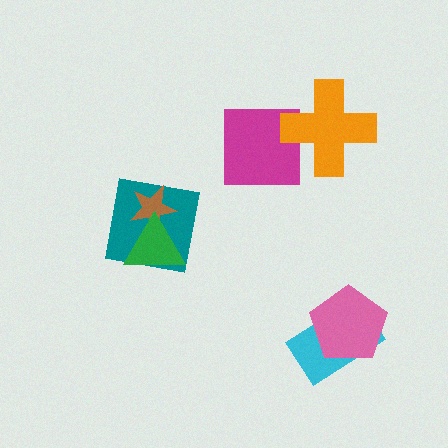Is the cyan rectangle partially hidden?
Yes, it is partially covered by another shape.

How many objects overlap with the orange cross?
1 object overlaps with the orange cross.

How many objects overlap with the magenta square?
1 object overlaps with the magenta square.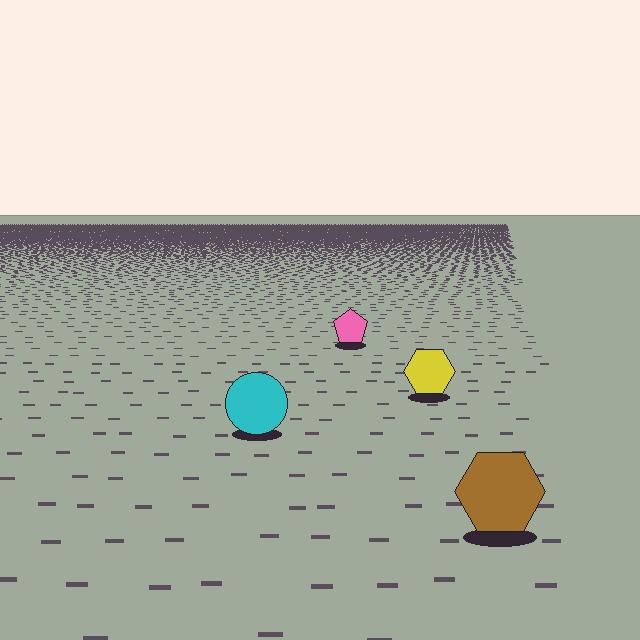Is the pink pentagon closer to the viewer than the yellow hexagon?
No. The yellow hexagon is closer — you can tell from the texture gradient: the ground texture is coarser near it.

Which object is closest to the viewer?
The brown hexagon is closest. The texture marks near it are larger and more spread out.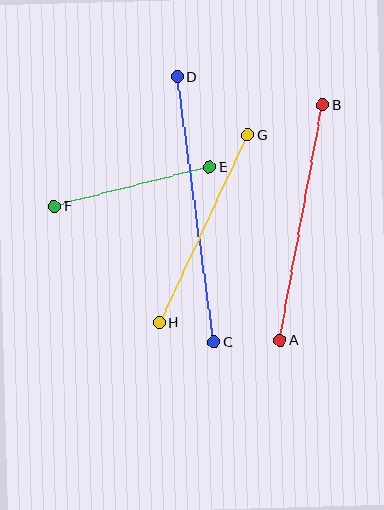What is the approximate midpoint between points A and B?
The midpoint is at approximately (301, 223) pixels.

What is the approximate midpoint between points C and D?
The midpoint is at approximately (196, 210) pixels.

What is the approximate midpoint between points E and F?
The midpoint is at approximately (132, 187) pixels.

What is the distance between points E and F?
The distance is approximately 160 pixels.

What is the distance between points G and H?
The distance is approximately 207 pixels.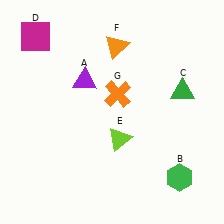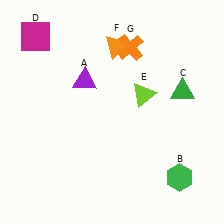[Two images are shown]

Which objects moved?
The objects that moved are: the lime triangle (E), the orange cross (G).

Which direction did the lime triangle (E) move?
The lime triangle (E) moved up.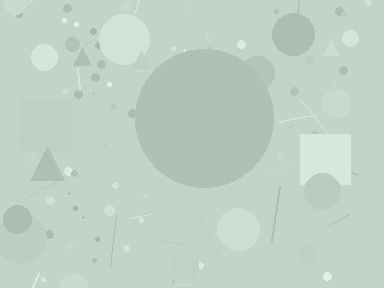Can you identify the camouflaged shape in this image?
The camouflaged shape is a circle.